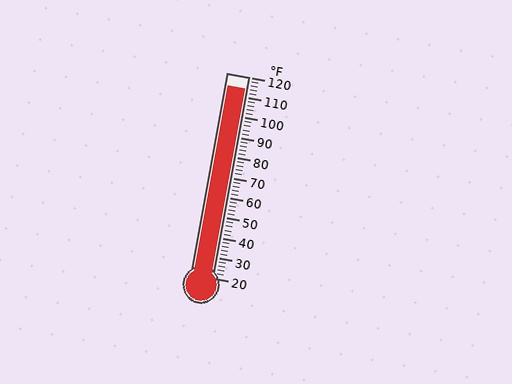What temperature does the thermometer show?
The thermometer shows approximately 114°F.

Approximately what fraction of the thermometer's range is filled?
The thermometer is filled to approximately 95% of its range.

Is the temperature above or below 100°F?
The temperature is above 100°F.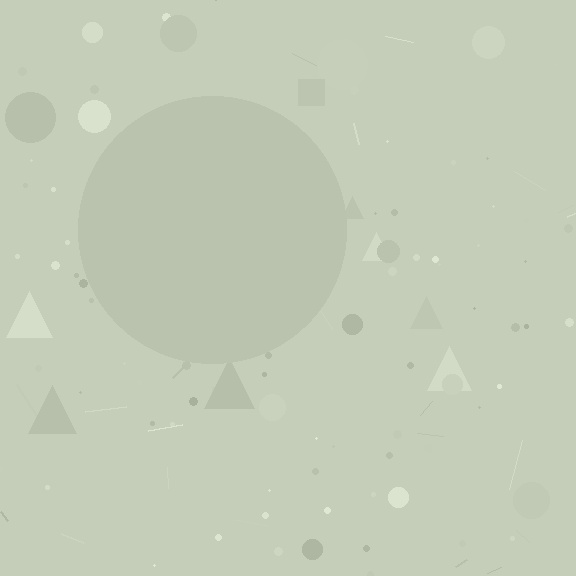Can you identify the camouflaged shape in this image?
The camouflaged shape is a circle.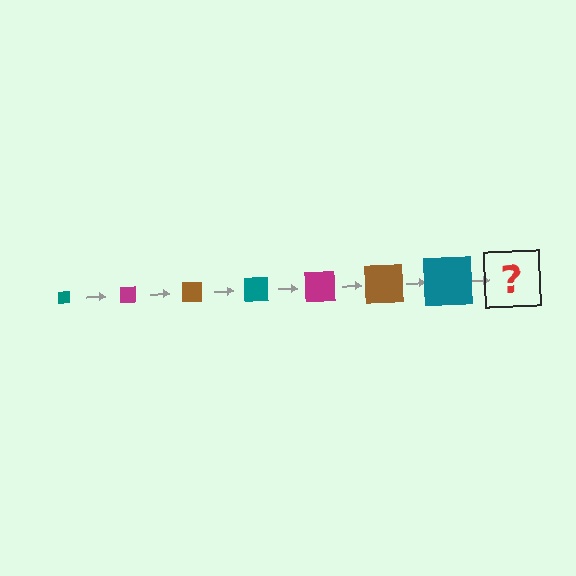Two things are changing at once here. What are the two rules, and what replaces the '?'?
The two rules are that the square grows larger each step and the color cycles through teal, magenta, and brown. The '?' should be a magenta square, larger than the previous one.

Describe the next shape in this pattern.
It should be a magenta square, larger than the previous one.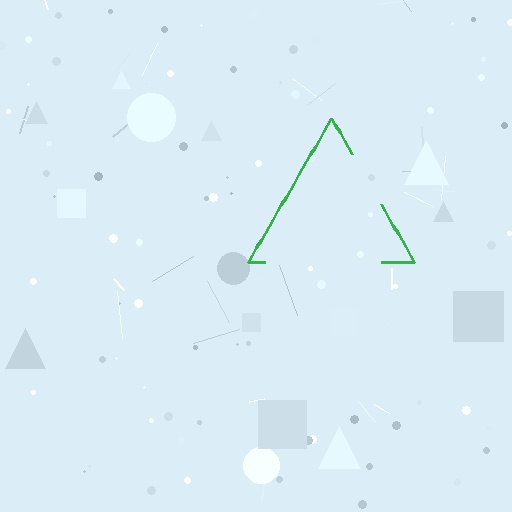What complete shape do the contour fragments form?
The contour fragments form a triangle.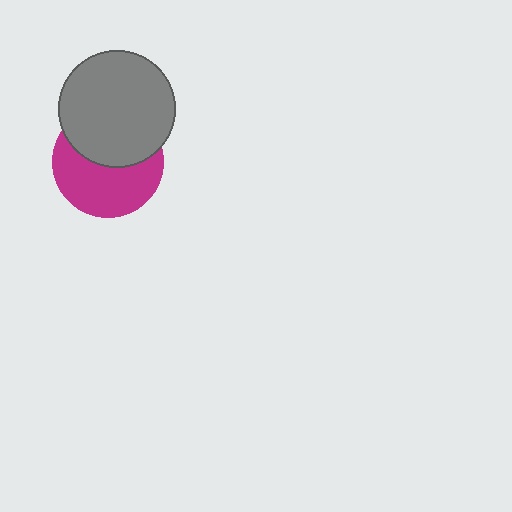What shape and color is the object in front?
The object in front is a gray circle.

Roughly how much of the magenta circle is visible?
About half of it is visible (roughly 55%).